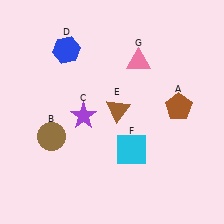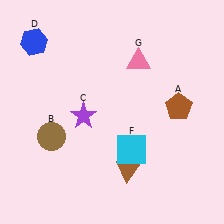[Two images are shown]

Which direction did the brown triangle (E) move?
The brown triangle (E) moved down.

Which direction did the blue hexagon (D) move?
The blue hexagon (D) moved left.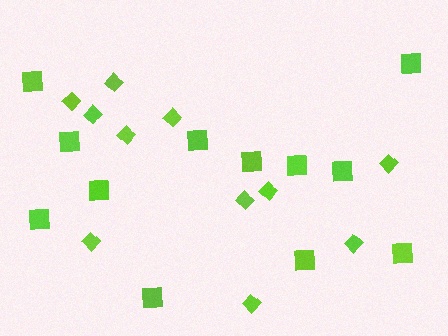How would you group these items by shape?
There are 2 groups: one group of diamonds (11) and one group of squares (12).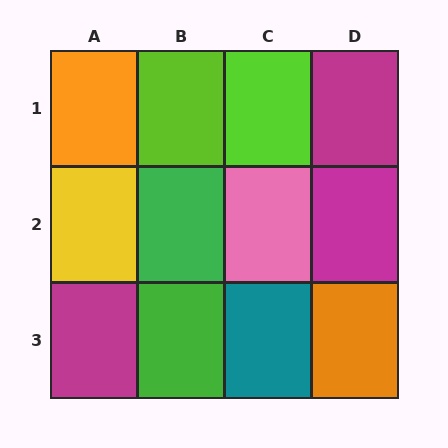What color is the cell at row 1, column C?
Lime.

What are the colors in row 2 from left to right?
Yellow, green, pink, magenta.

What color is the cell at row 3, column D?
Orange.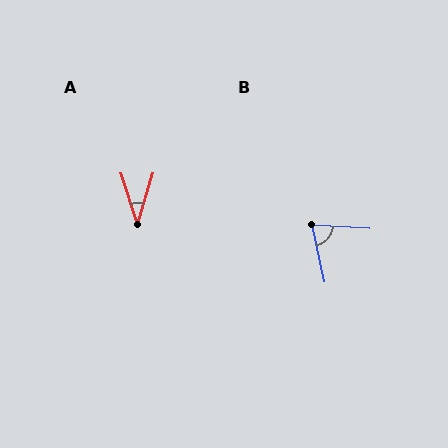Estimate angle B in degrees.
Approximately 74 degrees.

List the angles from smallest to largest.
A (35°), B (74°).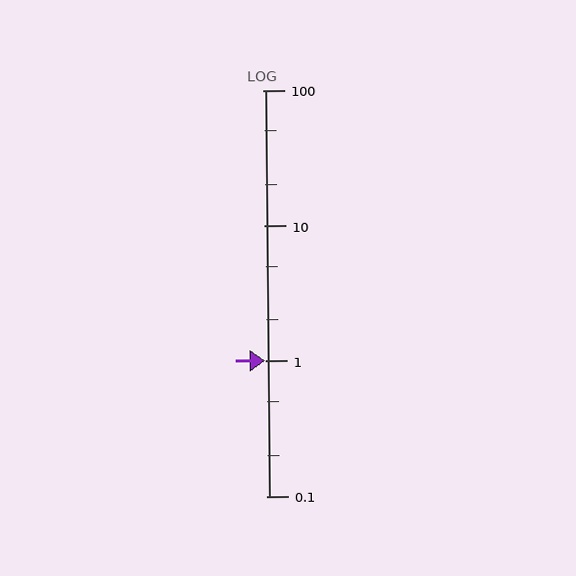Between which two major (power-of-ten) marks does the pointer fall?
The pointer is between 1 and 10.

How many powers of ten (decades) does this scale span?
The scale spans 3 decades, from 0.1 to 100.